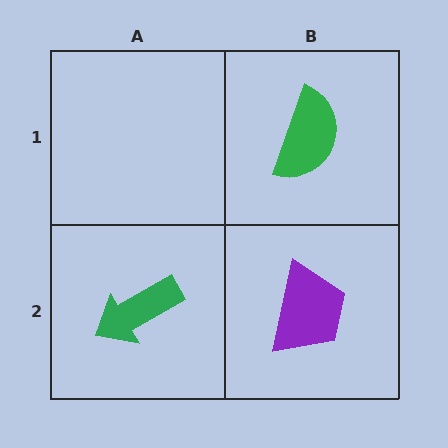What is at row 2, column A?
A green arrow.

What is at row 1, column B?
A green semicircle.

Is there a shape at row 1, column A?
No, that cell is empty.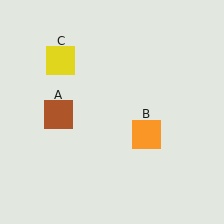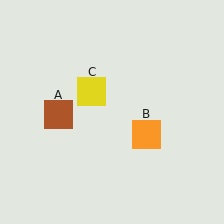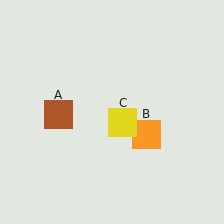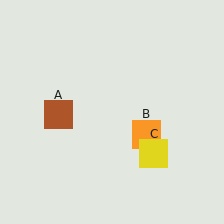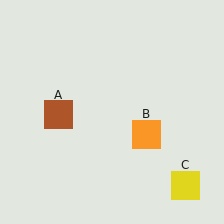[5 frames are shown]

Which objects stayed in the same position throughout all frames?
Brown square (object A) and orange square (object B) remained stationary.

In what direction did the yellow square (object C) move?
The yellow square (object C) moved down and to the right.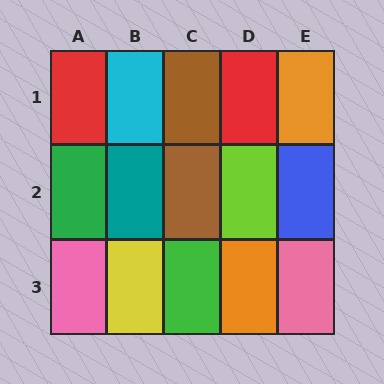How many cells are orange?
2 cells are orange.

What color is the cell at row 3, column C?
Green.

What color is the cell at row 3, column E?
Pink.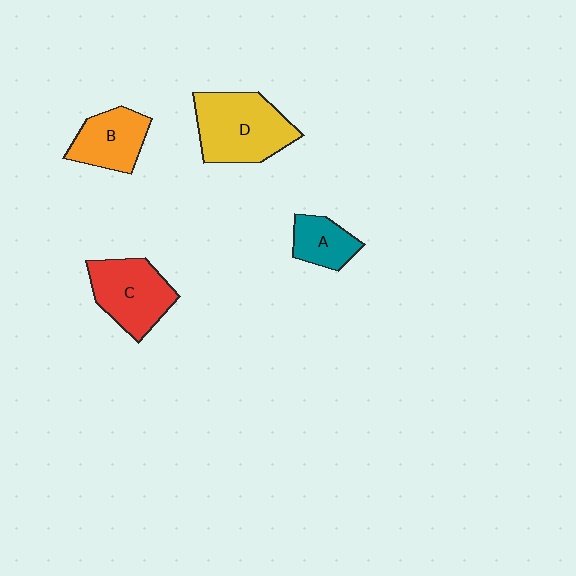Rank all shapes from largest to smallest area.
From largest to smallest: D (yellow), C (red), B (orange), A (teal).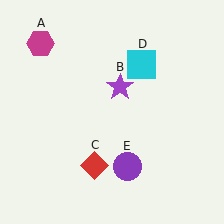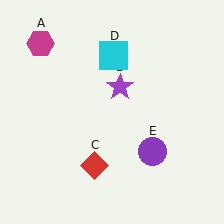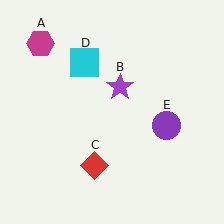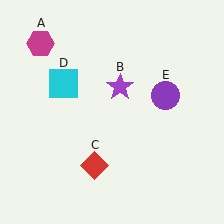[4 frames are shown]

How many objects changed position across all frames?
2 objects changed position: cyan square (object D), purple circle (object E).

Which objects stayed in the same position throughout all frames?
Magenta hexagon (object A) and purple star (object B) and red diamond (object C) remained stationary.